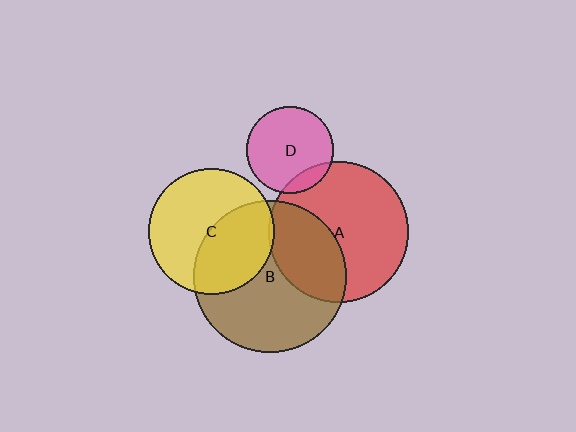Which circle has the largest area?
Circle B (brown).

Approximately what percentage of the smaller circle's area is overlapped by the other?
Approximately 5%.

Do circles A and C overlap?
Yes.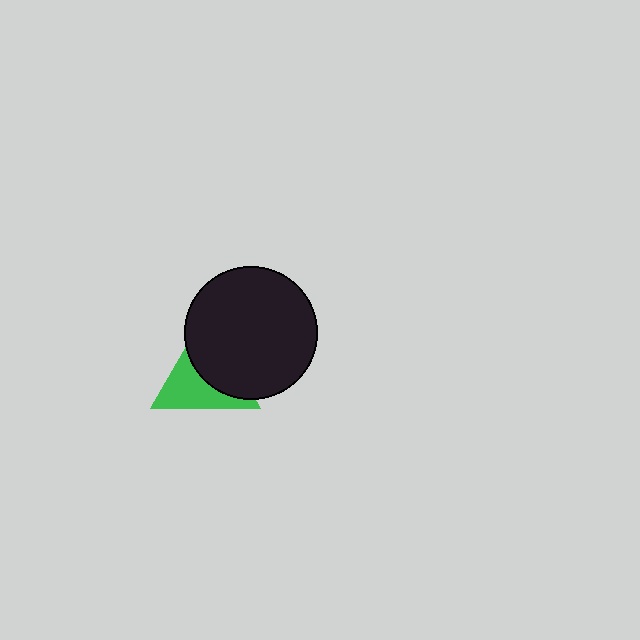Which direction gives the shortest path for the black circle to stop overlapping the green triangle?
Moving toward the upper-right gives the shortest separation.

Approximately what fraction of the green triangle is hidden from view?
Roughly 50% of the green triangle is hidden behind the black circle.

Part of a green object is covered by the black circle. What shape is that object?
It is a triangle.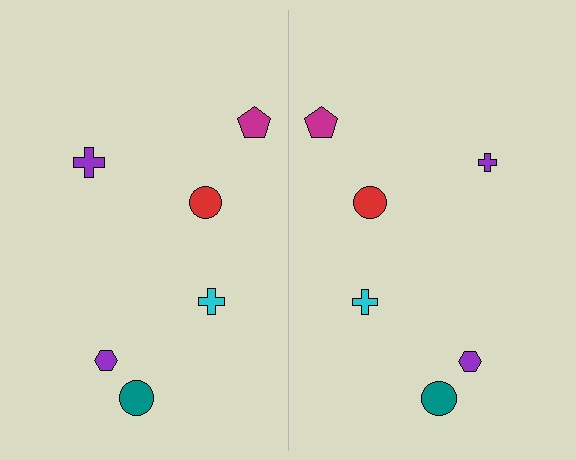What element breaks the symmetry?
The purple cross on the right side has a different size than its mirror counterpart.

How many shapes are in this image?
There are 12 shapes in this image.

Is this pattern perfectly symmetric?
No, the pattern is not perfectly symmetric. The purple cross on the right side has a different size than its mirror counterpart.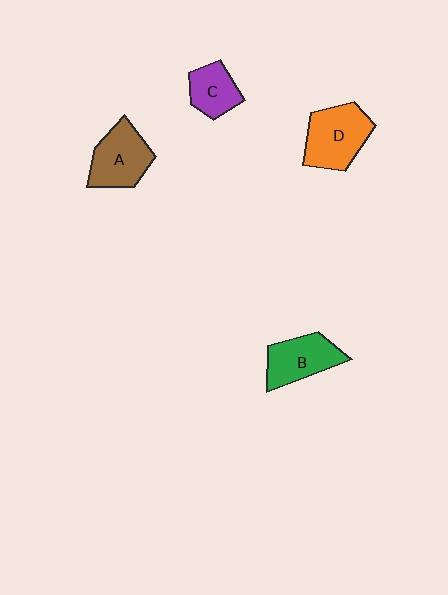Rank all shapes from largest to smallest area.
From largest to smallest: D (orange), A (brown), B (green), C (purple).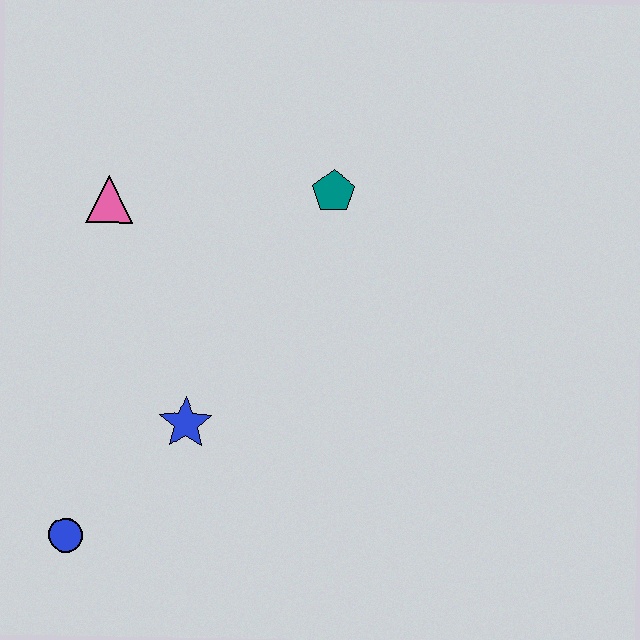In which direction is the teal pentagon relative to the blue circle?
The teal pentagon is above the blue circle.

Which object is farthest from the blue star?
The teal pentagon is farthest from the blue star.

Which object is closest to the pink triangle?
The teal pentagon is closest to the pink triangle.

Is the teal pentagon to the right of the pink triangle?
Yes